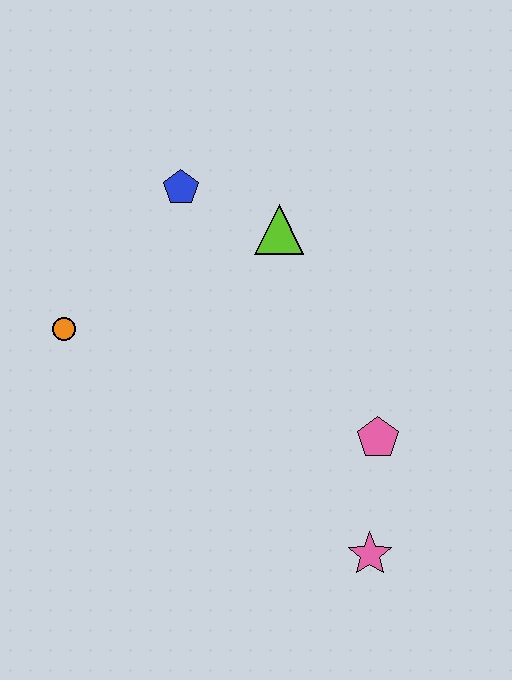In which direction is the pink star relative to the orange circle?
The pink star is to the right of the orange circle.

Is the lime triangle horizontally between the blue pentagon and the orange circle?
No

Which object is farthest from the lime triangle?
The pink star is farthest from the lime triangle.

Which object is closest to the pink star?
The pink pentagon is closest to the pink star.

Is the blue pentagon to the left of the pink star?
Yes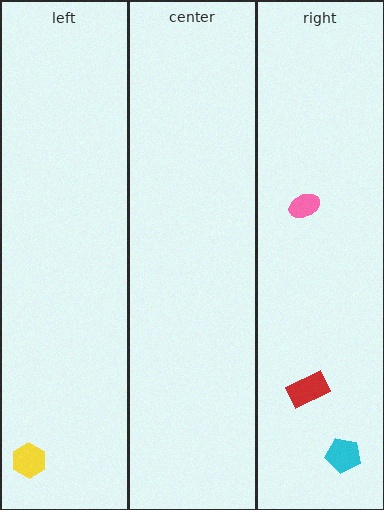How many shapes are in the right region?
3.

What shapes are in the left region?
The yellow hexagon.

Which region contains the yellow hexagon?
The left region.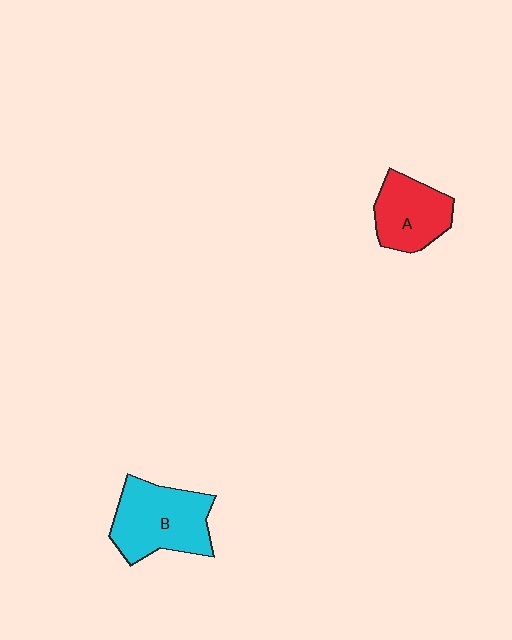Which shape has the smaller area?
Shape A (red).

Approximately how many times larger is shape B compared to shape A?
Approximately 1.4 times.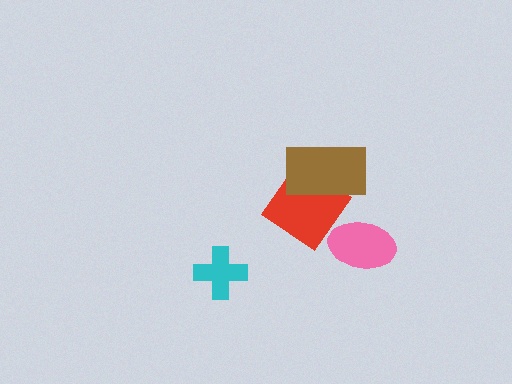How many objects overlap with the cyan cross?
0 objects overlap with the cyan cross.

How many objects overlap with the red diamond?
2 objects overlap with the red diamond.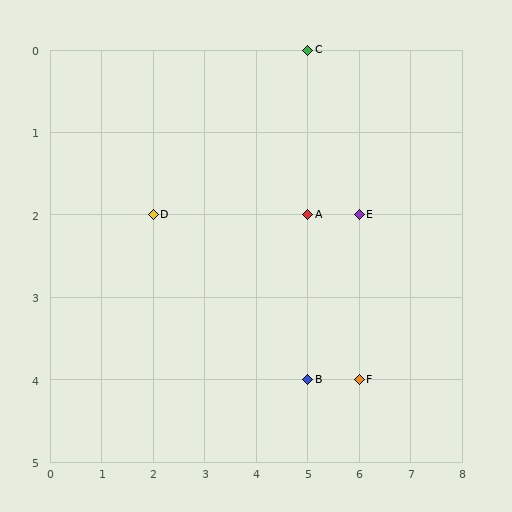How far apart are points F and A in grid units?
Points F and A are 1 column and 2 rows apart (about 2.2 grid units diagonally).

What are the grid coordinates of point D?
Point D is at grid coordinates (2, 2).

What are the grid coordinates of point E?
Point E is at grid coordinates (6, 2).